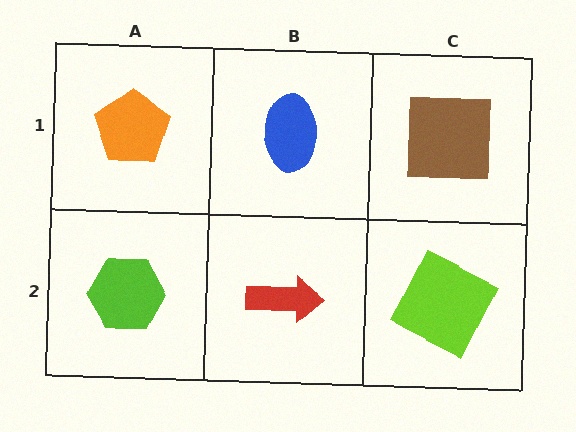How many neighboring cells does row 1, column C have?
2.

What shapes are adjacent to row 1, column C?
A lime square (row 2, column C), a blue ellipse (row 1, column B).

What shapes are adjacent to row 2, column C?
A brown square (row 1, column C), a red arrow (row 2, column B).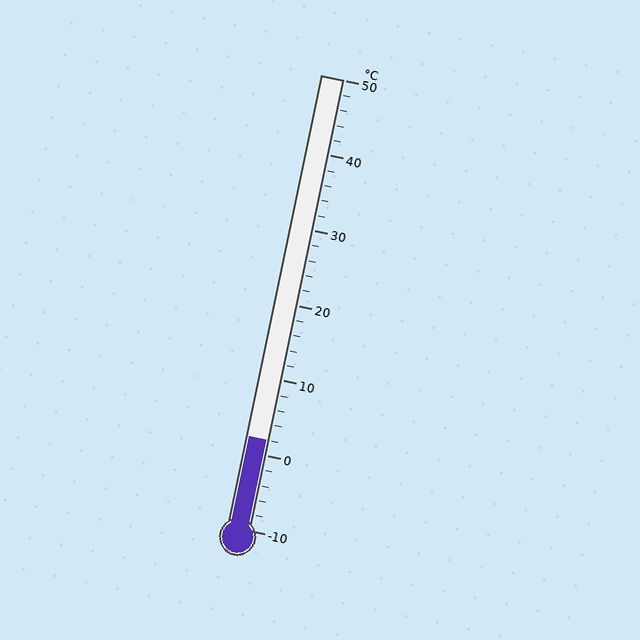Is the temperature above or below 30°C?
The temperature is below 30°C.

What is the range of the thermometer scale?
The thermometer scale ranges from -10°C to 50°C.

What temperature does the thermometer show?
The thermometer shows approximately 2°C.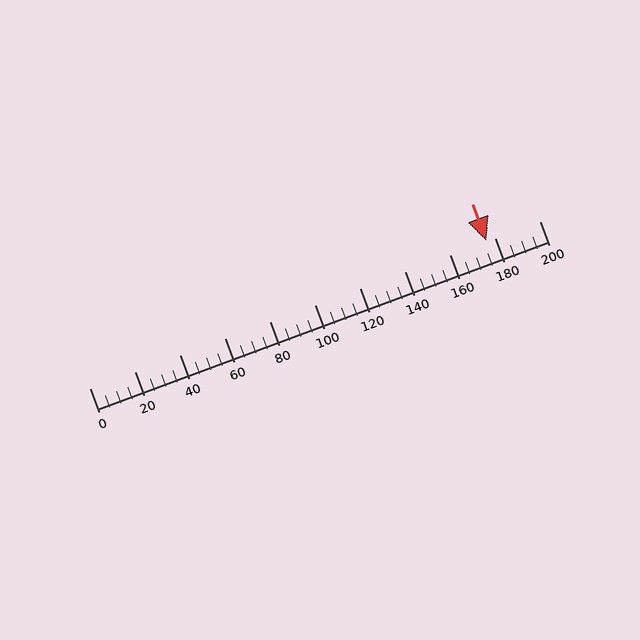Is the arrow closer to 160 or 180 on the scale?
The arrow is closer to 180.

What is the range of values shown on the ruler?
The ruler shows values from 0 to 200.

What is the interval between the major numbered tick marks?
The major tick marks are spaced 20 units apart.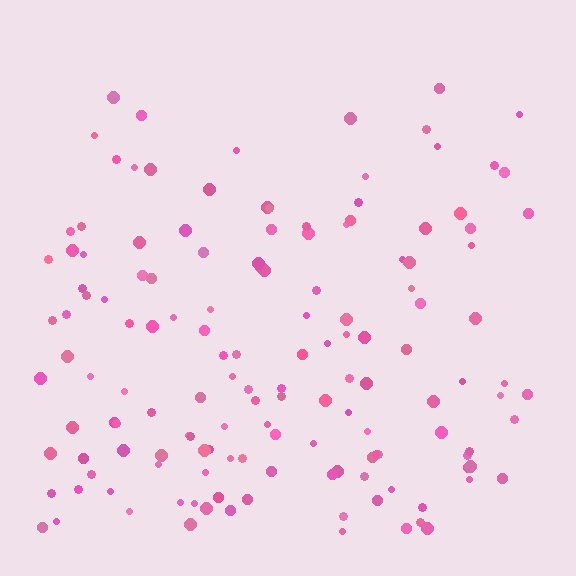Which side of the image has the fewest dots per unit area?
The top.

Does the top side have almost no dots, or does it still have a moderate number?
Still a moderate number, just noticeably fewer than the bottom.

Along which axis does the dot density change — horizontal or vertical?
Vertical.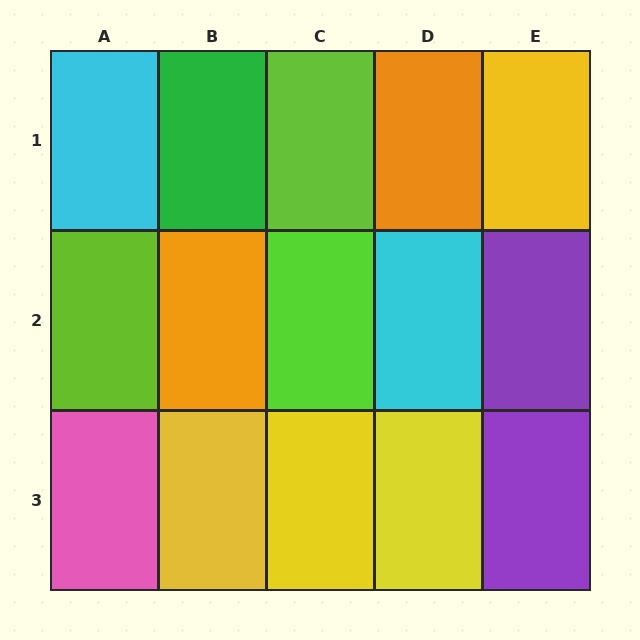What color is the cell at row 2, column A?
Lime.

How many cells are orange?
2 cells are orange.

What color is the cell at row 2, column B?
Orange.